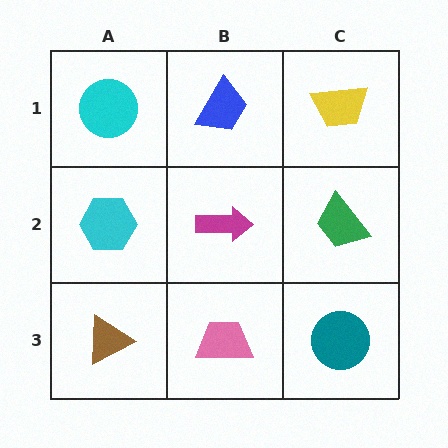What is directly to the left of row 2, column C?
A magenta arrow.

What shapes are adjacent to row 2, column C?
A yellow trapezoid (row 1, column C), a teal circle (row 3, column C), a magenta arrow (row 2, column B).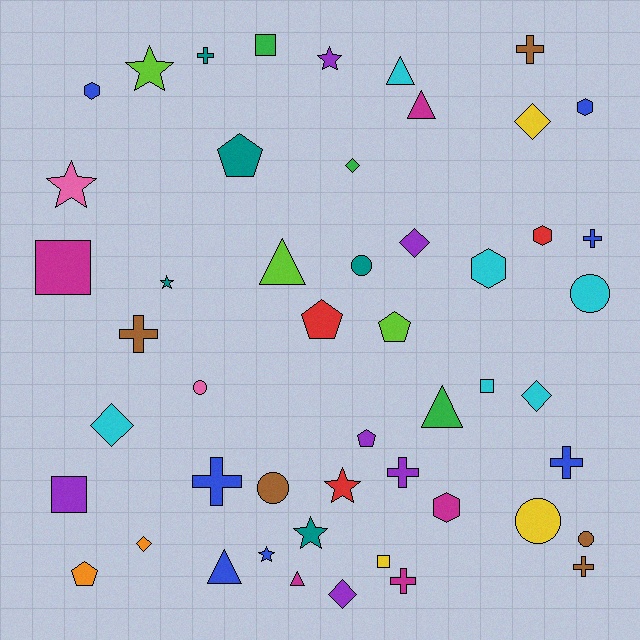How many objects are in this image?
There are 50 objects.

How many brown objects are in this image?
There are 5 brown objects.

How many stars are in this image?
There are 7 stars.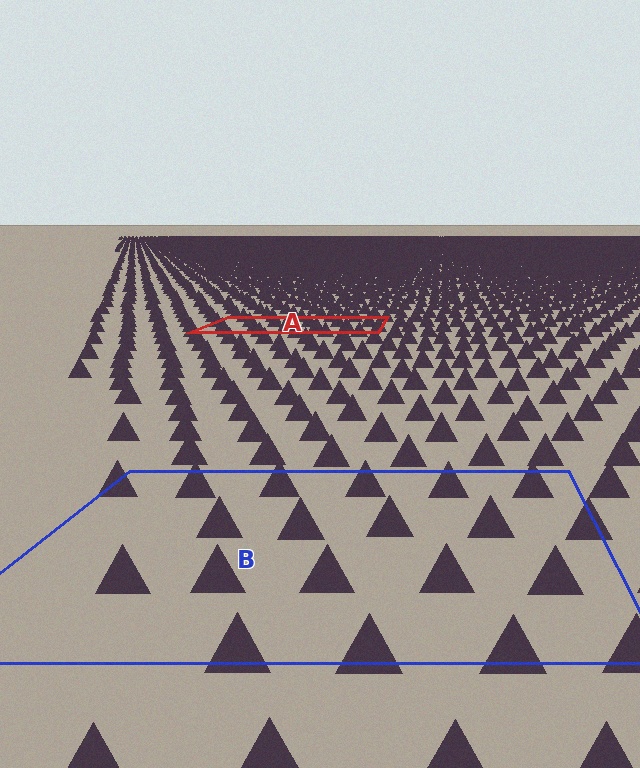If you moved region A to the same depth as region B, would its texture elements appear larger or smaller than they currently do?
They would appear larger. At a closer depth, the same texture elements are projected at a bigger on-screen size.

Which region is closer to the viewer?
Region B is closer. The texture elements there are larger and more spread out.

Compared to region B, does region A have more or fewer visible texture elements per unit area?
Region A has more texture elements per unit area — they are packed more densely because it is farther away.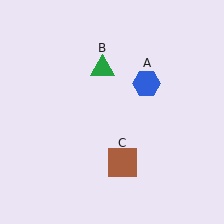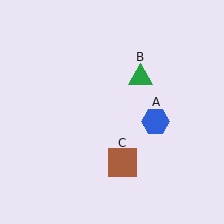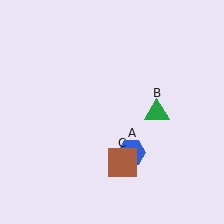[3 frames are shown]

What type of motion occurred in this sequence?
The blue hexagon (object A), green triangle (object B) rotated clockwise around the center of the scene.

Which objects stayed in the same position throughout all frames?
Brown square (object C) remained stationary.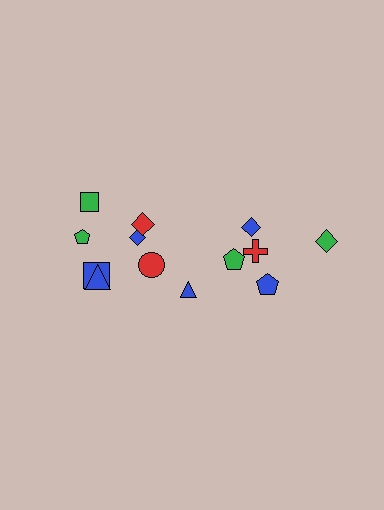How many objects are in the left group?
There are 8 objects.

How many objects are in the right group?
There are 6 objects.